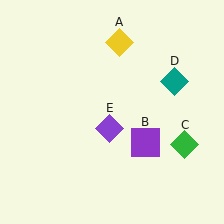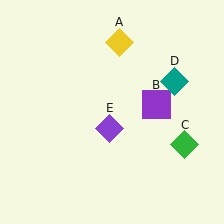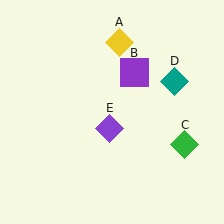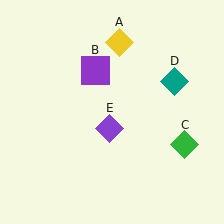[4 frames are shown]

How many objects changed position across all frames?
1 object changed position: purple square (object B).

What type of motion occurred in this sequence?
The purple square (object B) rotated counterclockwise around the center of the scene.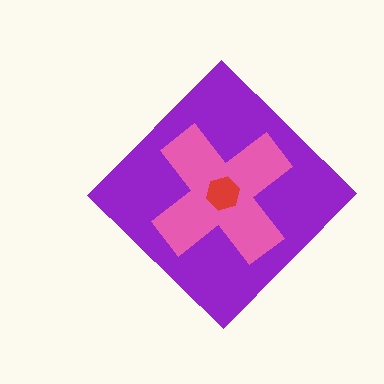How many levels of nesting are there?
3.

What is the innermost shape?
The red hexagon.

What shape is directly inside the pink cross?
The red hexagon.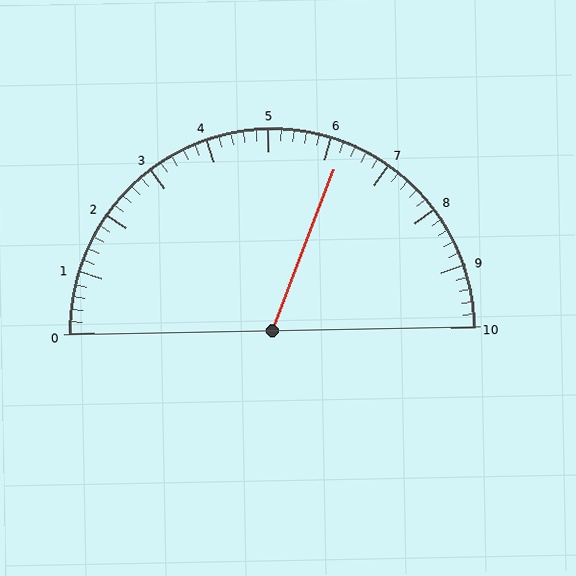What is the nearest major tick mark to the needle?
The nearest major tick mark is 6.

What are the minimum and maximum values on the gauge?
The gauge ranges from 0 to 10.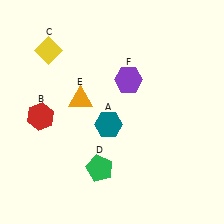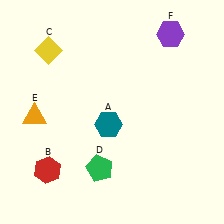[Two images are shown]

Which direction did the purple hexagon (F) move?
The purple hexagon (F) moved up.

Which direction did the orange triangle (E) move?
The orange triangle (E) moved left.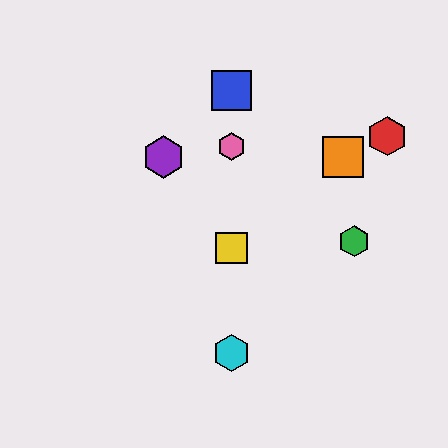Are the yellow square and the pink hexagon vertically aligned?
Yes, both are at x≈231.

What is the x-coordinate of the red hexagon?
The red hexagon is at x≈387.